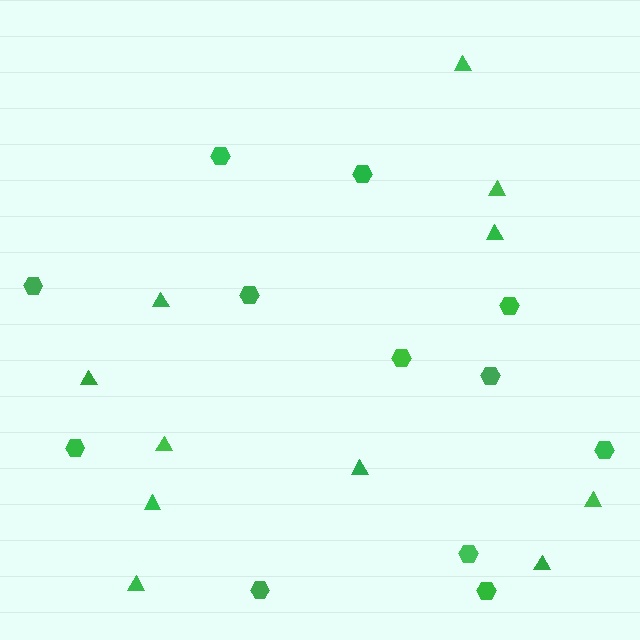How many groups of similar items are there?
There are 2 groups: one group of hexagons (12) and one group of triangles (11).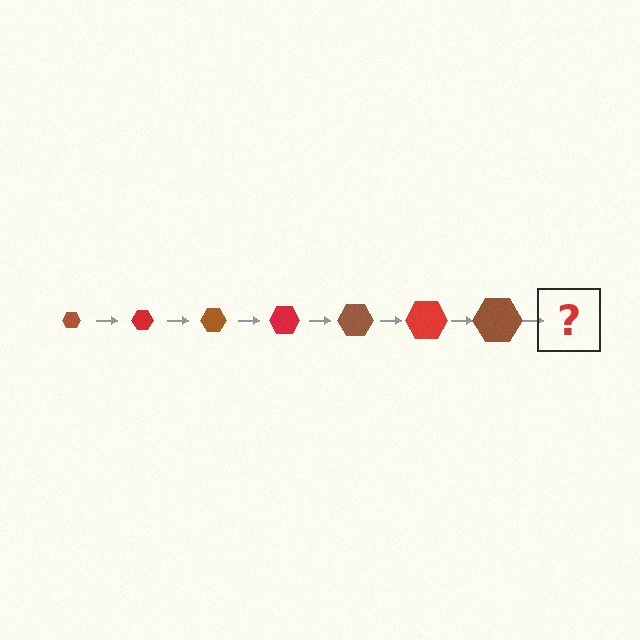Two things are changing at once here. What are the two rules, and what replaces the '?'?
The two rules are that the hexagon grows larger each step and the color cycles through brown and red. The '?' should be a red hexagon, larger than the previous one.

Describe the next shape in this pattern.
It should be a red hexagon, larger than the previous one.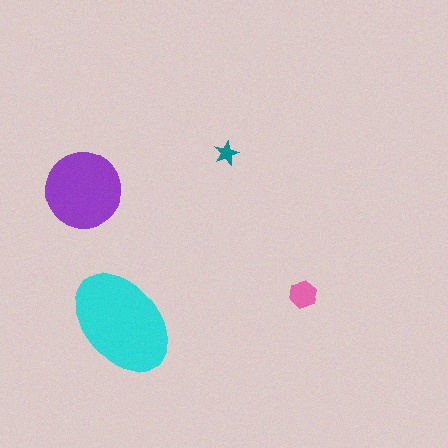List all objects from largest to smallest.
The cyan ellipse, the purple circle, the pink hexagon, the teal star.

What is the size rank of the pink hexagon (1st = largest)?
3rd.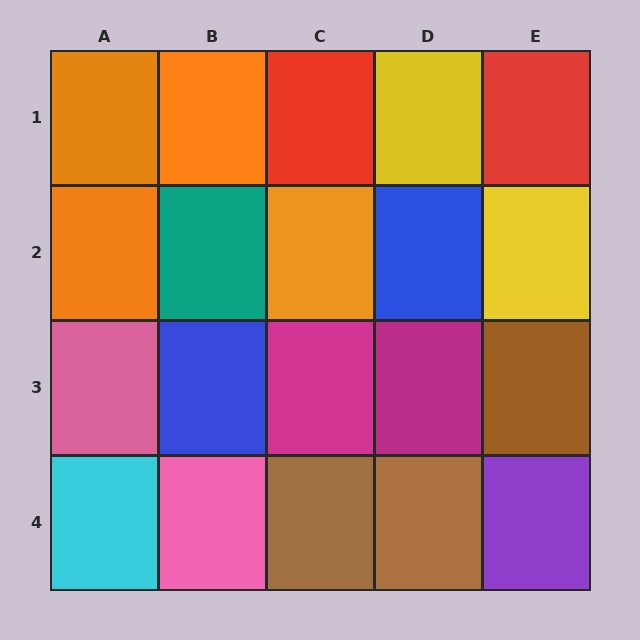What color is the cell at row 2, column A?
Orange.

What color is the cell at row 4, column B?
Pink.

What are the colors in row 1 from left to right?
Orange, orange, red, yellow, red.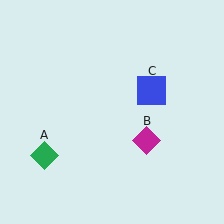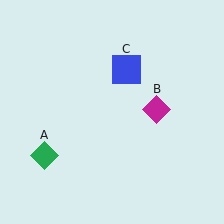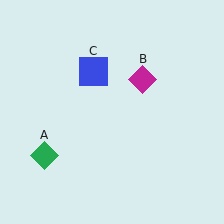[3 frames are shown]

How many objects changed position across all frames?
2 objects changed position: magenta diamond (object B), blue square (object C).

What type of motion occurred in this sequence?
The magenta diamond (object B), blue square (object C) rotated counterclockwise around the center of the scene.